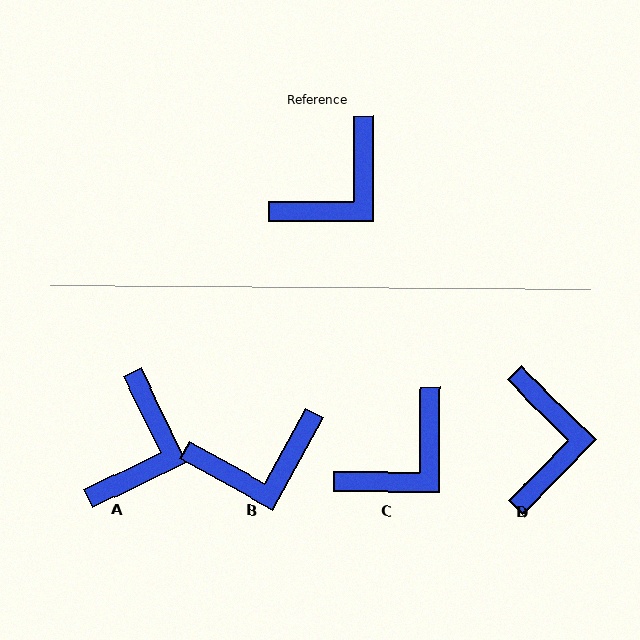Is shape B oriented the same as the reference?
No, it is off by about 29 degrees.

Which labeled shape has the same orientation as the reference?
C.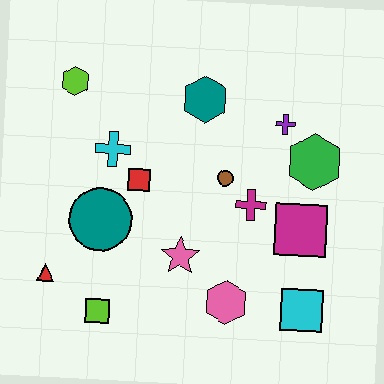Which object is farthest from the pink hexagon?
The lime hexagon is farthest from the pink hexagon.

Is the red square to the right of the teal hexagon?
No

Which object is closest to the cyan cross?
The red square is closest to the cyan cross.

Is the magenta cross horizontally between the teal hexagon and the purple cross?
Yes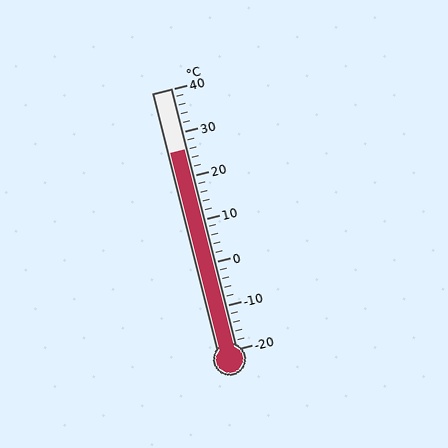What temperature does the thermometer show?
The thermometer shows approximately 26°C.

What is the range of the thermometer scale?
The thermometer scale ranges from -20°C to 40°C.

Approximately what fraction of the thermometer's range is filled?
The thermometer is filled to approximately 75% of its range.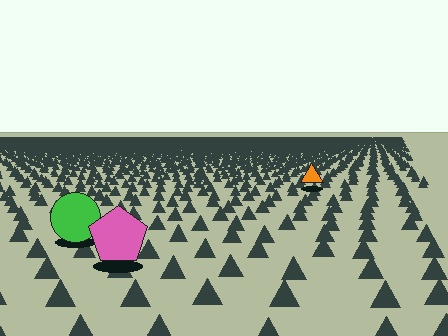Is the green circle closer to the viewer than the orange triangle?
Yes. The green circle is closer — you can tell from the texture gradient: the ground texture is coarser near it.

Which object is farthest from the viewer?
The orange triangle is farthest from the viewer. It appears smaller and the ground texture around it is denser.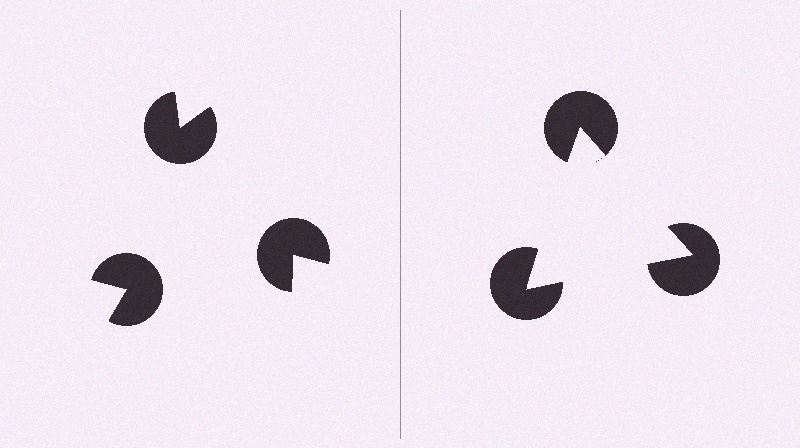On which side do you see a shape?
An illusory triangle appears on the right side. On the left side the wedge cuts are rotated, so no coherent shape forms.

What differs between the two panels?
The pac-man discs are positioned identically on both sides; only the wedge orientations differ. On the right they align to a triangle; on the left they are misaligned.